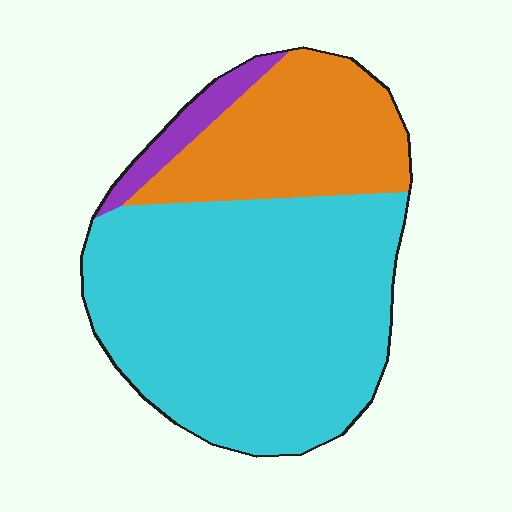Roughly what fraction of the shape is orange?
Orange covers 27% of the shape.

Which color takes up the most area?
Cyan, at roughly 65%.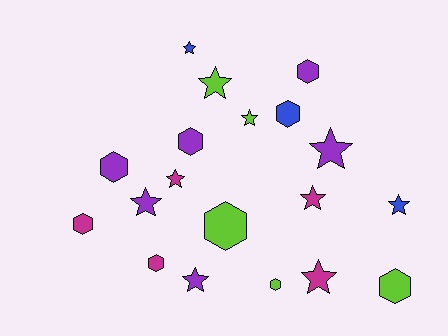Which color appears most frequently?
Purple, with 6 objects.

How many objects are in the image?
There are 19 objects.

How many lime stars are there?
There are 2 lime stars.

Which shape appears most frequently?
Star, with 10 objects.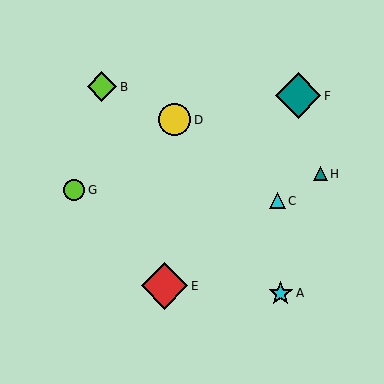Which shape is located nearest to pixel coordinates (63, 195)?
The lime circle (labeled G) at (74, 190) is nearest to that location.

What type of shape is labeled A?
Shape A is a cyan star.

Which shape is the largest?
The red diamond (labeled E) is the largest.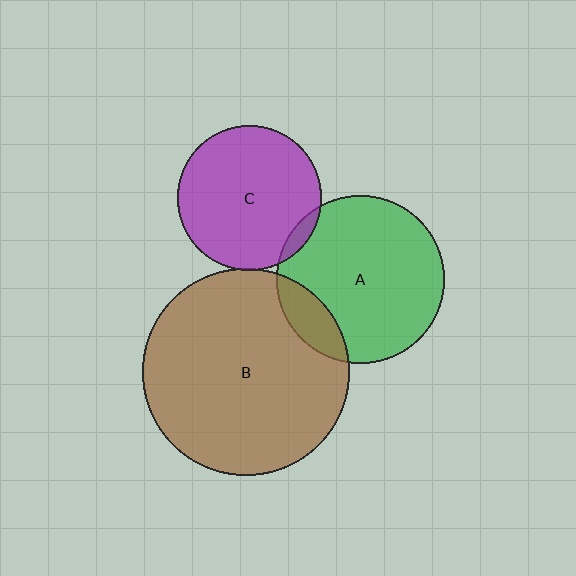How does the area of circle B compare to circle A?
Approximately 1.5 times.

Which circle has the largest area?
Circle B (brown).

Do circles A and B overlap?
Yes.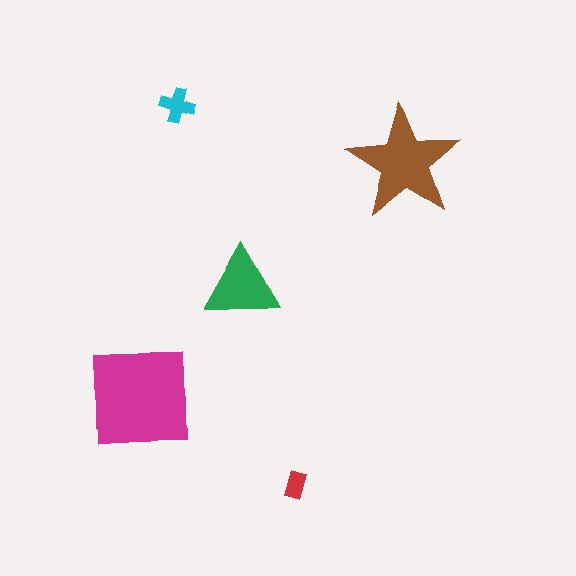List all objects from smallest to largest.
The red rectangle, the cyan cross, the green triangle, the brown star, the magenta square.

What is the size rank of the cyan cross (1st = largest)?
4th.